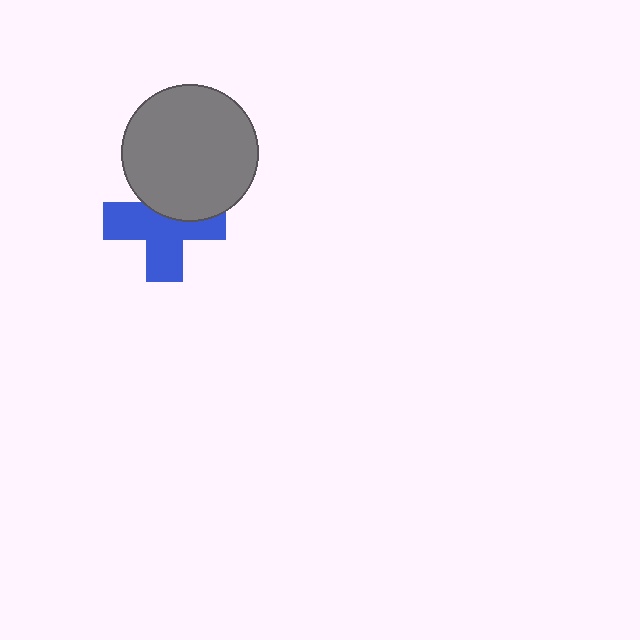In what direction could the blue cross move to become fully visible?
The blue cross could move down. That would shift it out from behind the gray circle entirely.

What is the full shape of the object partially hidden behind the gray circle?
The partially hidden object is a blue cross.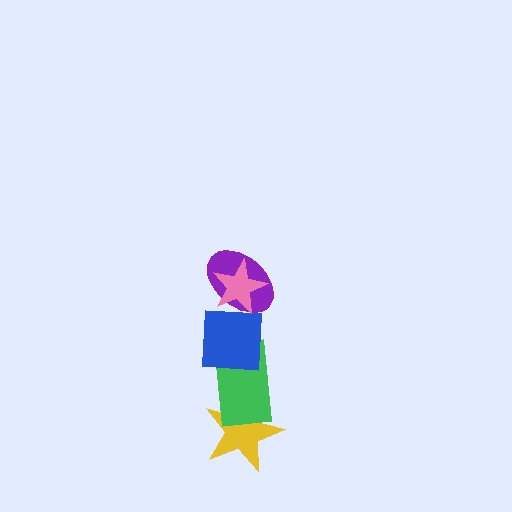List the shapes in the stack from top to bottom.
From top to bottom: the pink star, the purple ellipse, the blue square, the green rectangle, the yellow star.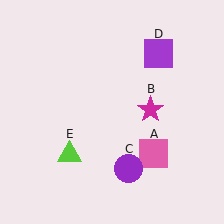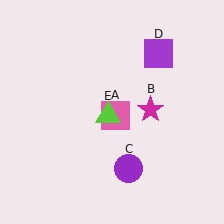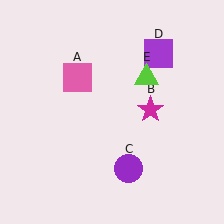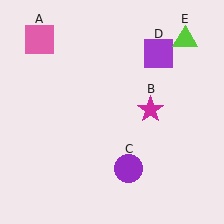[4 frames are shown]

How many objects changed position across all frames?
2 objects changed position: pink square (object A), lime triangle (object E).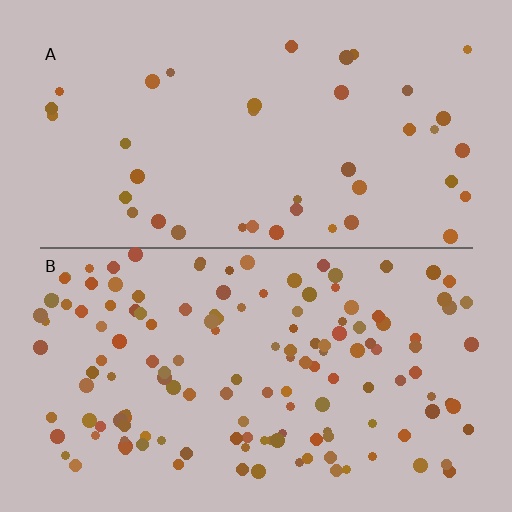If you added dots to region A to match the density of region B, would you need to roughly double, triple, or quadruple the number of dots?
Approximately quadruple.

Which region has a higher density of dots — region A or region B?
B (the bottom).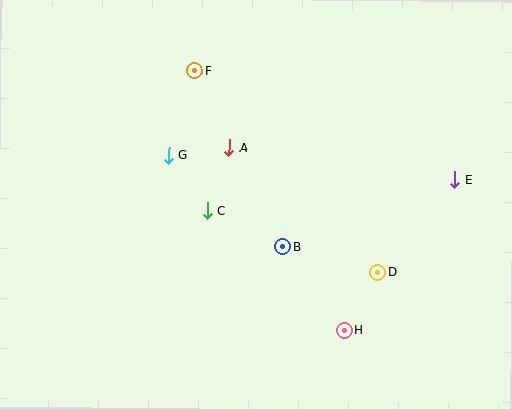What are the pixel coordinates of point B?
Point B is at (283, 247).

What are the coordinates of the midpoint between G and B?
The midpoint between G and B is at (226, 201).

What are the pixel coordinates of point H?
Point H is at (344, 330).